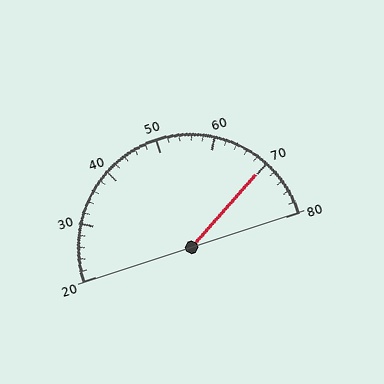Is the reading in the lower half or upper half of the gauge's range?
The reading is in the upper half of the range (20 to 80).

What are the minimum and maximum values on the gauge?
The gauge ranges from 20 to 80.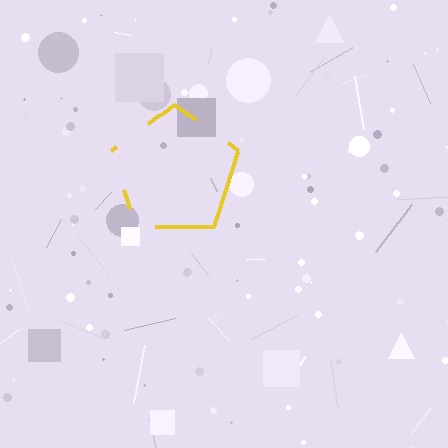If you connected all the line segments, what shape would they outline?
They would outline a pentagon.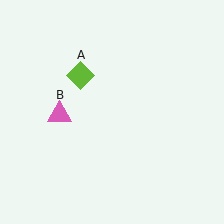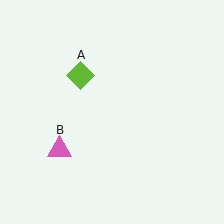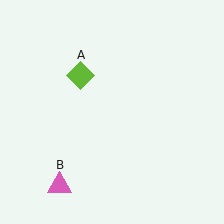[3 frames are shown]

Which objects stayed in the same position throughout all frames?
Lime diamond (object A) remained stationary.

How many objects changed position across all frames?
1 object changed position: pink triangle (object B).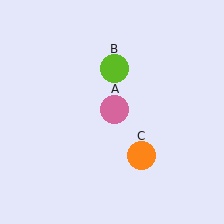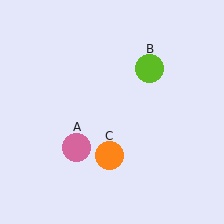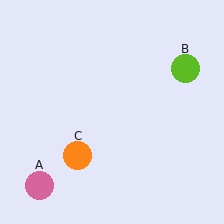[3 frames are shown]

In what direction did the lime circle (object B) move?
The lime circle (object B) moved right.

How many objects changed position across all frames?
3 objects changed position: pink circle (object A), lime circle (object B), orange circle (object C).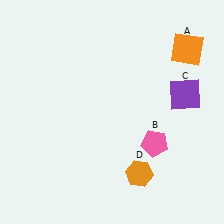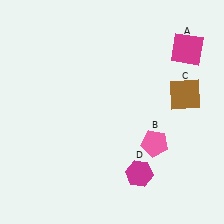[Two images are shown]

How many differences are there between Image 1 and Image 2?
There are 3 differences between the two images.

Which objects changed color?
A changed from orange to magenta. C changed from purple to brown. D changed from orange to magenta.